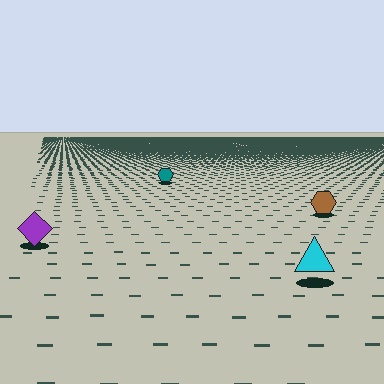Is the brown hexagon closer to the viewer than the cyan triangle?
No. The cyan triangle is closer — you can tell from the texture gradient: the ground texture is coarser near it.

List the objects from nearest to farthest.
From nearest to farthest: the cyan triangle, the purple diamond, the brown hexagon, the teal hexagon.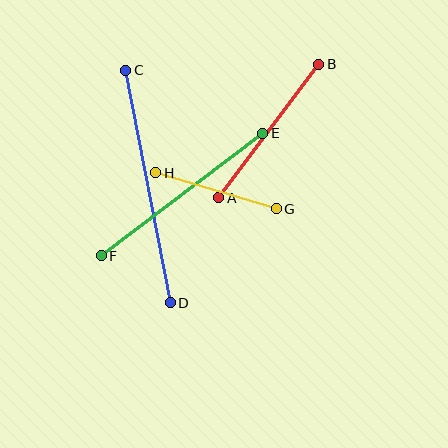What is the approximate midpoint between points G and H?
The midpoint is at approximately (216, 191) pixels.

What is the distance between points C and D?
The distance is approximately 237 pixels.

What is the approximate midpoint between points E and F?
The midpoint is at approximately (182, 195) pixels.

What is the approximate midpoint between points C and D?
The midpoint is at approximately (148, 187) pixels.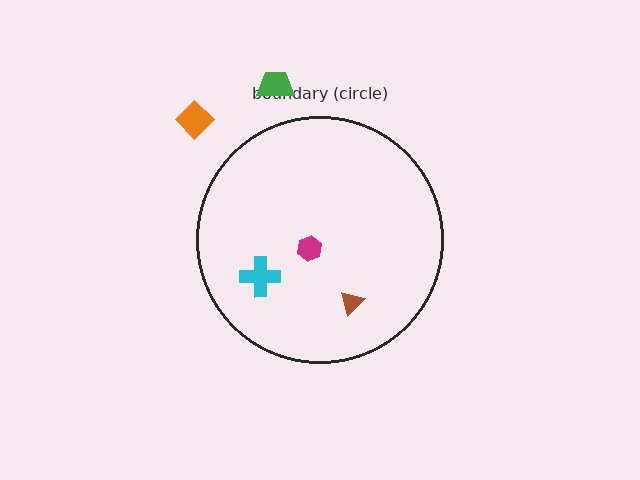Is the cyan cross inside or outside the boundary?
Inside.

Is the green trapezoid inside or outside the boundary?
Outside.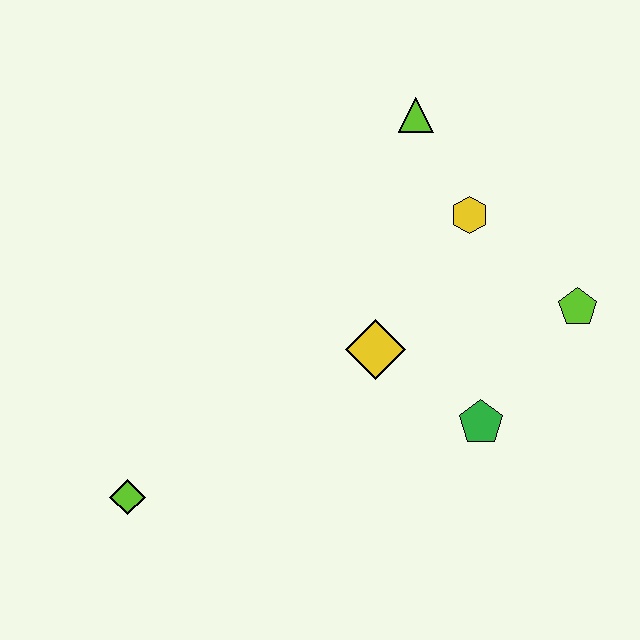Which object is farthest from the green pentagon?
The lime diamond is farthest from the green pentagon.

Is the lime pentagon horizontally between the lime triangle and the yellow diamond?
No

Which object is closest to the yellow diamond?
The green pentagon is closest to the yellow diamond.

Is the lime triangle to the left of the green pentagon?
Yes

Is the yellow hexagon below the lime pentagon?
No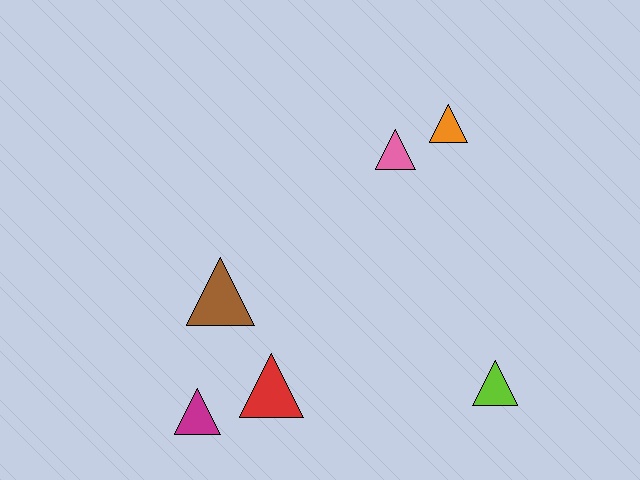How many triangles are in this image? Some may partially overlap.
There are 6 triangles.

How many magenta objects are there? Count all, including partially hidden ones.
There is 1 magenta object.